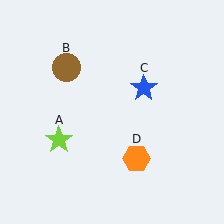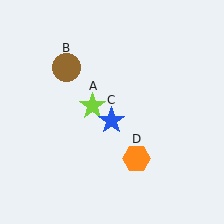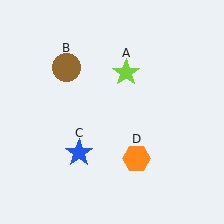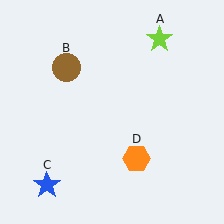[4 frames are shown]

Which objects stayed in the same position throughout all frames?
Brown circle (object B) and orange hexagon (object D) remained stationary.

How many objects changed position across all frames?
2 objects changed position: lime star (object A), blue star (object C).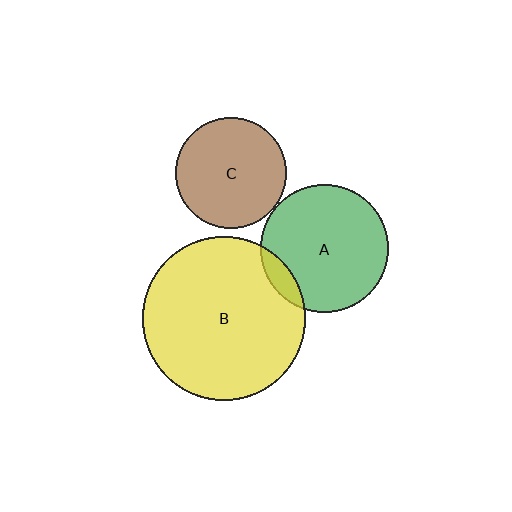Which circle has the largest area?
Circle B (yellow).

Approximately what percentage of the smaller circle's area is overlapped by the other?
Approximately 10%.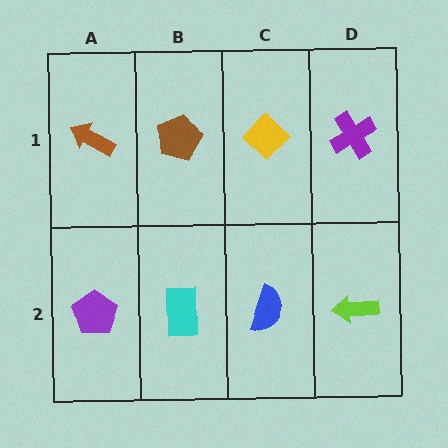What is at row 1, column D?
A purple cross.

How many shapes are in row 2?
4 shapes.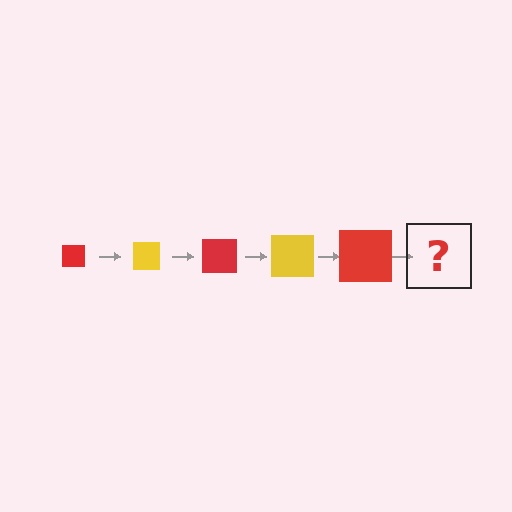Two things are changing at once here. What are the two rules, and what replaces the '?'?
The two rules are that the square grows larger each step and the color cycles through red and yellow. The '?' should be a yellow square, larger than the previous one.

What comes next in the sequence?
The next element should be a yellow square, larger than the previous one.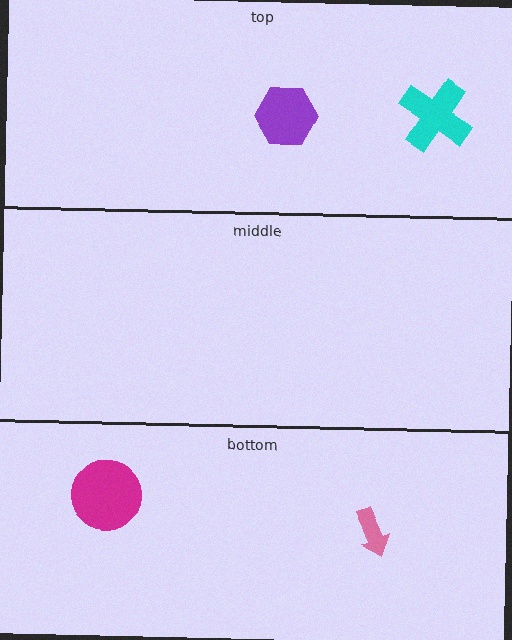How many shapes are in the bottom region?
2.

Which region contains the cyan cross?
The top region.